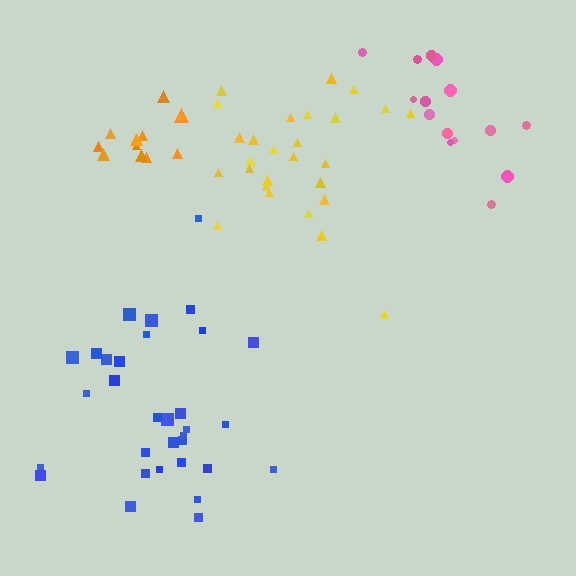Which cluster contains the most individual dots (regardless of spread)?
Blue (32).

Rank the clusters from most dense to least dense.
orange, yellow, blue, pink.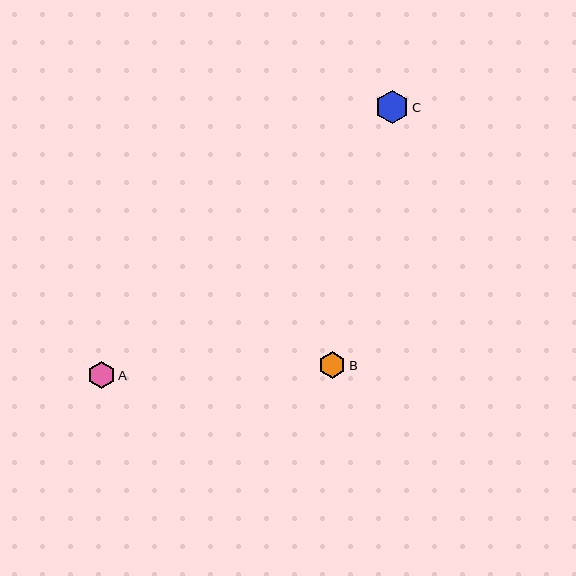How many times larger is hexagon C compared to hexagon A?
Hexagon C is approximately 1.2 times the size of hexagon A.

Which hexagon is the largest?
Hexagon C is the largest with a size of approximately 33 pixels.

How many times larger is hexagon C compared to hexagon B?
Hexagon C is approximately 1.3 times the size of hexagon B.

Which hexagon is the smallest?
Hexagon B is the smallest with a size of approximately 26 pixels.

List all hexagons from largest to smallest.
From largest to smallest: C, A, B.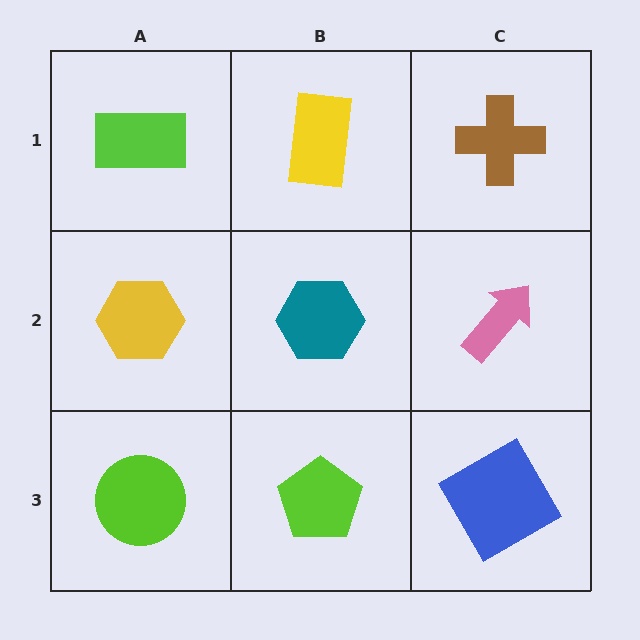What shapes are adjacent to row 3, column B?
A teal hexagon (row 2, column B), a lime circle (row 3, column A), a blue diamond (row 3, column C).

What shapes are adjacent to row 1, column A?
A yellow hexagon (row 2, column A), a yellow rectangle (row 1, column B).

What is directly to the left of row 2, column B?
A yellow hexagon.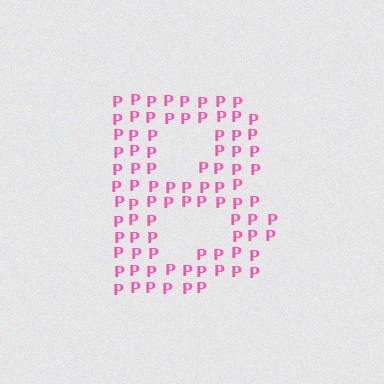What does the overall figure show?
The overall figure shows the letter B.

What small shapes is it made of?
It is made of small letter P's.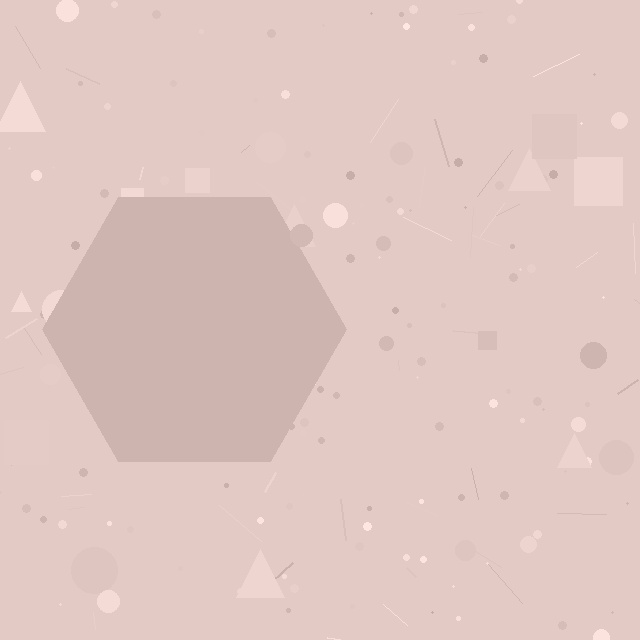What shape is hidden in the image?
A hexagon is hidden in the image.